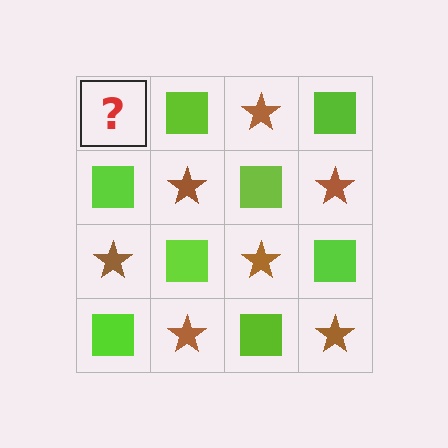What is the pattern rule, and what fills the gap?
The rule is that it alternates brown star and lime square in a checkerboard pattern. The gap should be filled with a brown star.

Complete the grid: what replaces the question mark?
The question mark should be replaced with a brown star.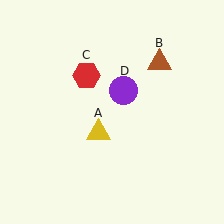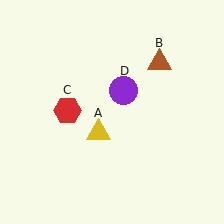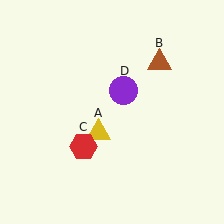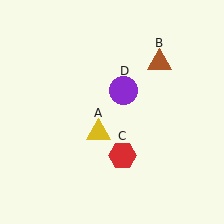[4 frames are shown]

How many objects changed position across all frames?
1 object changed position: red hexagon (object C).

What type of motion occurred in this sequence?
The red hexagon (object C) rotated counterclockwise around the center of the scene.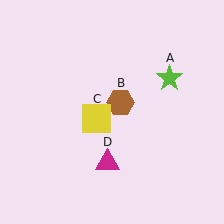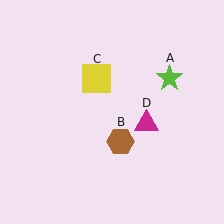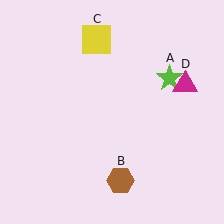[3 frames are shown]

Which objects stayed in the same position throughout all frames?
Lime star (object A) remained stationary.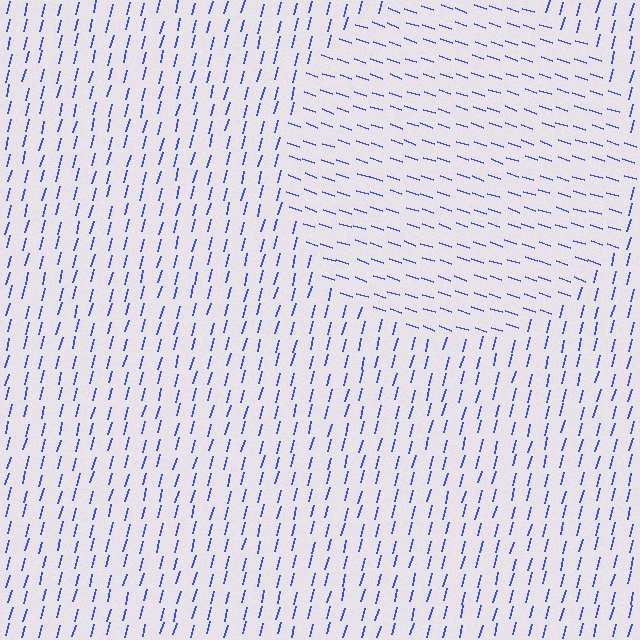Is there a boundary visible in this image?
Yes, there is a texture boundary formed by a change in line orientation.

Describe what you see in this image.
The image is filled with small blue line segments. A circle region in the image has lines oriented differently from the surrounding lines, creating a visible texture boundary.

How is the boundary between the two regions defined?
The boundary is defined purely by a change in line orientation (approximately 86 degrees difference). All lines are the same color and thickness.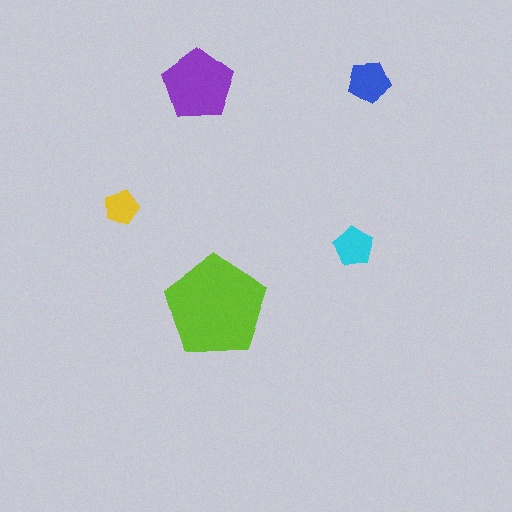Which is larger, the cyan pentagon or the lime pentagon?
The lime one.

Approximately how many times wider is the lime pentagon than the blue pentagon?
About 2.5 times wider.